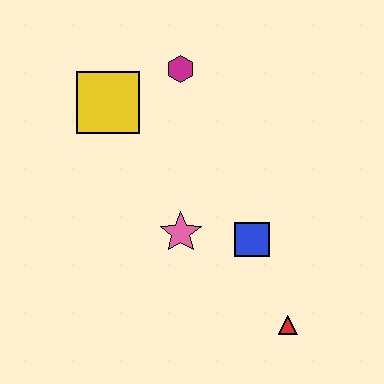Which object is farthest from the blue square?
The yellow square is farthest from the blue square.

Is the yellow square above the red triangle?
Yes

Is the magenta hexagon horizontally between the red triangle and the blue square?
No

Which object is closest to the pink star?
The blue square is closest to the pink star.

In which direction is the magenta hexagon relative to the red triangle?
The magenta hexagon is above the red triangle.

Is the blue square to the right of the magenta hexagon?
Yes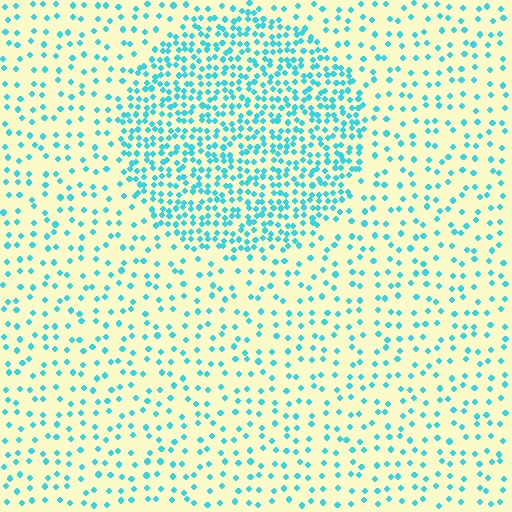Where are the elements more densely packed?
The elements are more densely packed inside the circle boundary.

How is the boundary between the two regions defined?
The boundary is defined by a change in element density (approximately 2.6x ratio). All elements are the same color, size, and shape.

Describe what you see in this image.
The image contains small cyan elements arranged at two different densities. A circle-shaped region is visible where the elements are more densely packed than the surrounding area.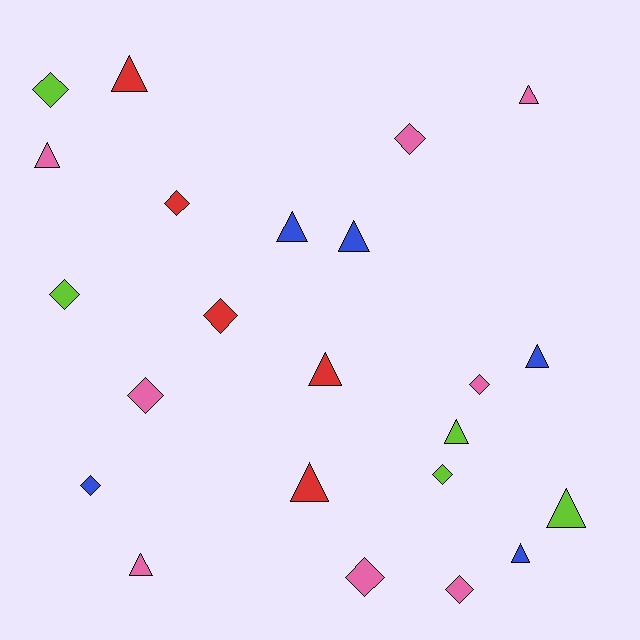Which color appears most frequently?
Pink, with 8 objects.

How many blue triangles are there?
There are 4 blue triangles.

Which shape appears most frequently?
Triangle, with 12 objects.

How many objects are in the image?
There are 23 objects.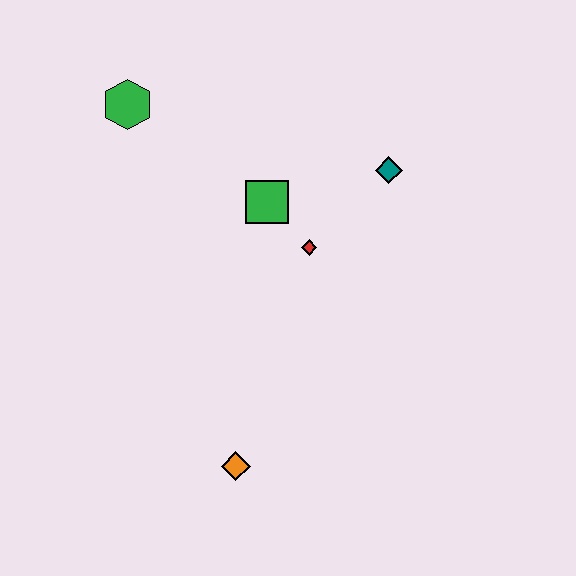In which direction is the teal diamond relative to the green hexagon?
The teal diamond is to the right of the green hexagon.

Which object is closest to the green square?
The red diamond is closest to the green square.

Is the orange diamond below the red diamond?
Yes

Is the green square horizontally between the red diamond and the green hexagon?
Yes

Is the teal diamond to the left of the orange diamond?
No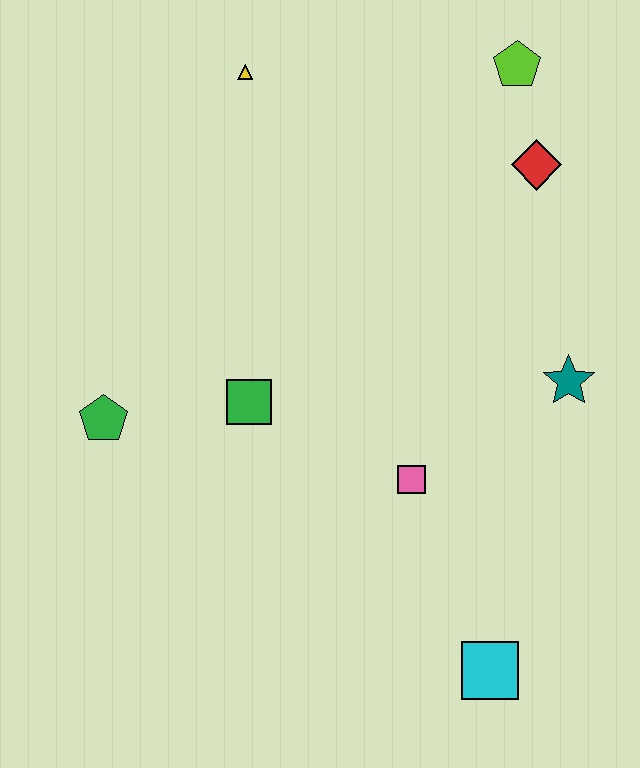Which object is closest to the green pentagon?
The green square is closest to the green pentagon.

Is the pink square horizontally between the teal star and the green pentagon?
Yes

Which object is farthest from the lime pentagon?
The cyan square is farthest from the lime pentagon.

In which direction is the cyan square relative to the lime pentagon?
The cyan square is below the lime pentagon.